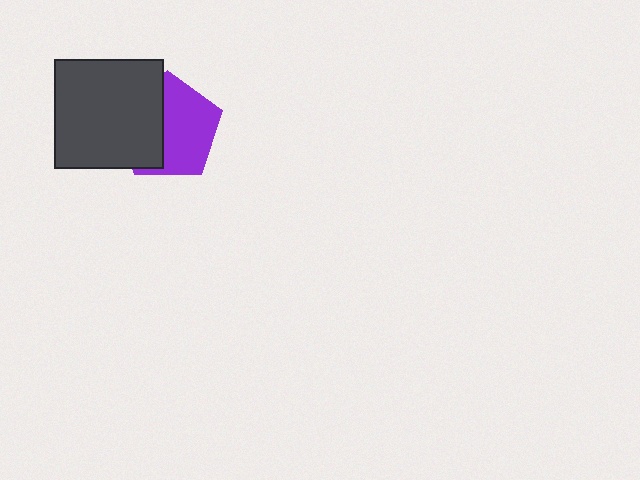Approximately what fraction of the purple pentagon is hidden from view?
Roughly 42% of the purple pentagon is hidden behind the dark gray square.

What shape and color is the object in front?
The object in front is a dark gray square.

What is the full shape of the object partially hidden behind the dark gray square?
The partially hidden object is a purple pentagon.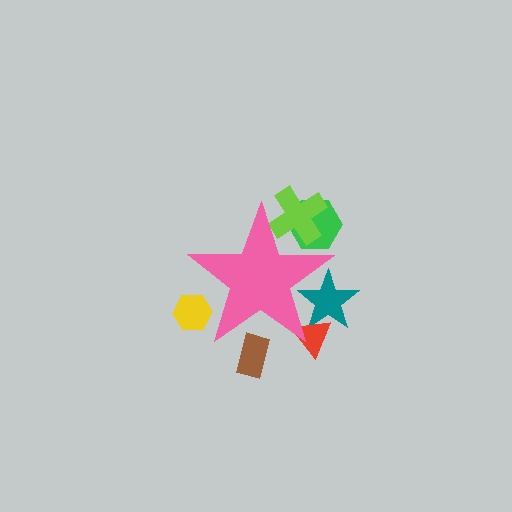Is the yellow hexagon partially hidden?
Yes, the yellow hexagon is partially hidden behind the pink star.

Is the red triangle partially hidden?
Yes, the red triangle is partially hidden behind the pink star.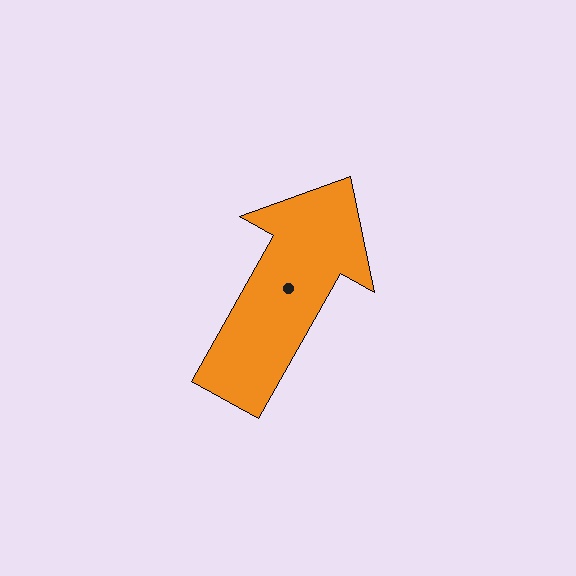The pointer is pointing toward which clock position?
Roughly 1 o'clock.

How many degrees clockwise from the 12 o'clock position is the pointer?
Approximately 29 degrees.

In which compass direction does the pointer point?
Northeast.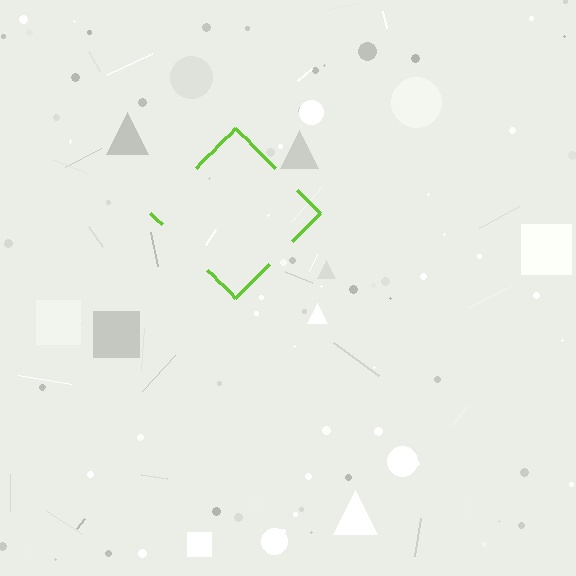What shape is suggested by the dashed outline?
The dashed outline suggests a diamond.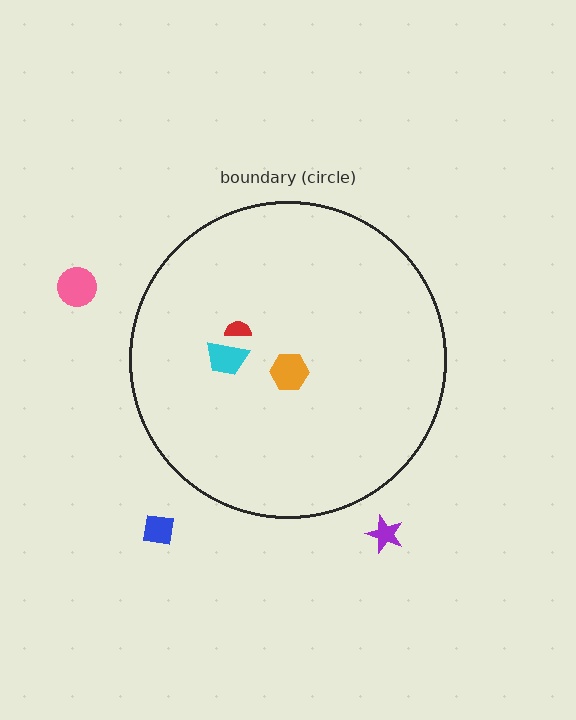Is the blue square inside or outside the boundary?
Outside.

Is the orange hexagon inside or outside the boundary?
Inside.